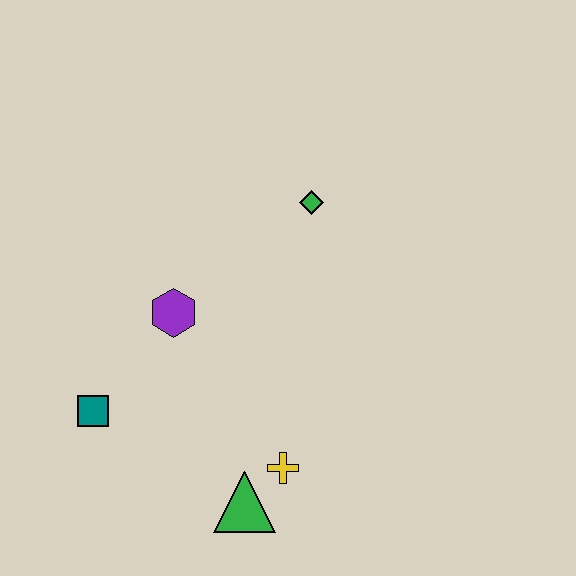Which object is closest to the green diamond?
The purple hexagon is closest to the green diamond.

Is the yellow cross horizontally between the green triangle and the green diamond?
Yes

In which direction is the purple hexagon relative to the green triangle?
The purple hexagon is above the green triangle.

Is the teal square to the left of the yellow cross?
Yes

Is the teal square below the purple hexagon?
Yes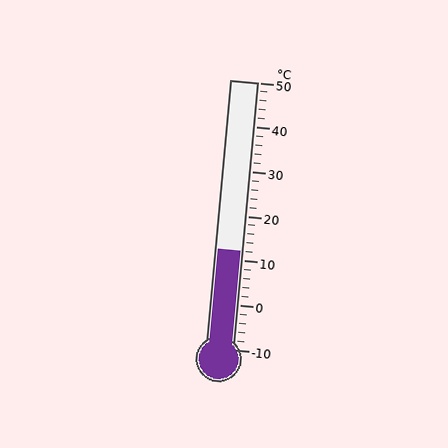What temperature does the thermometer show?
The thermometer shows approximately 12°C.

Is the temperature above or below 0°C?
The temperature is above 0°C.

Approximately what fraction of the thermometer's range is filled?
The thermometer is filled to approximately 35% of its range.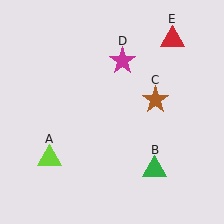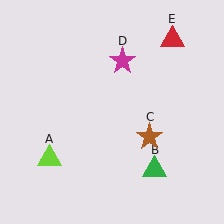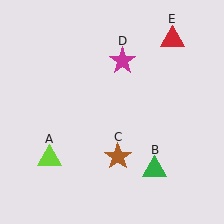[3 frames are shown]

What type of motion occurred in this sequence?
The brown star (object C) rotated clockwise around the center of the scene.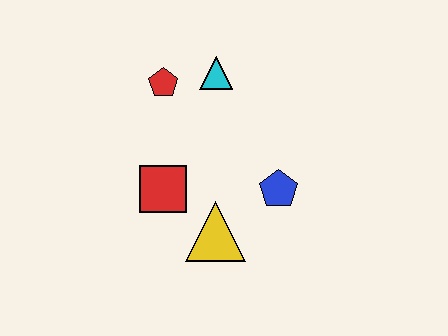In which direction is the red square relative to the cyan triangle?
The red square is below the cyan triangle.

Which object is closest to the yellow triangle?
The red square is closest to the yellow triangle.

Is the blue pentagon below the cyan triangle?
Yes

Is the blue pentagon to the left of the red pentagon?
No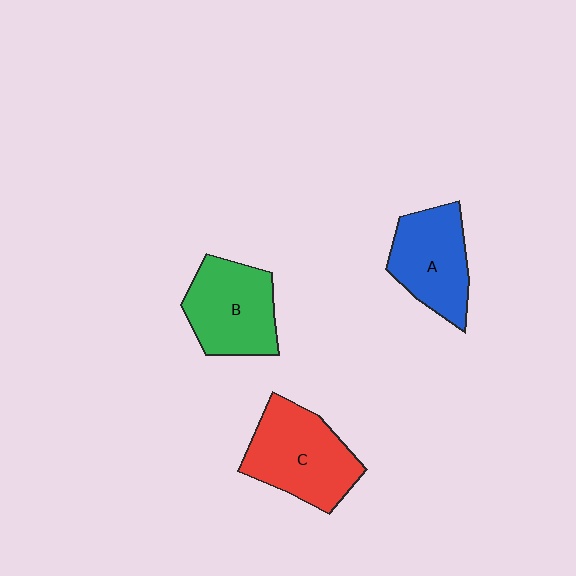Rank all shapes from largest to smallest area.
From largest to smallest: C (red), B (green), A (blue).